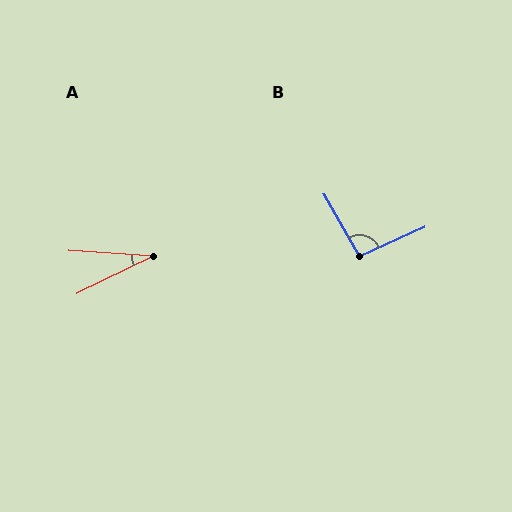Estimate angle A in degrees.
Approximately 30 degrees.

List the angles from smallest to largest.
A (30°), B (95°).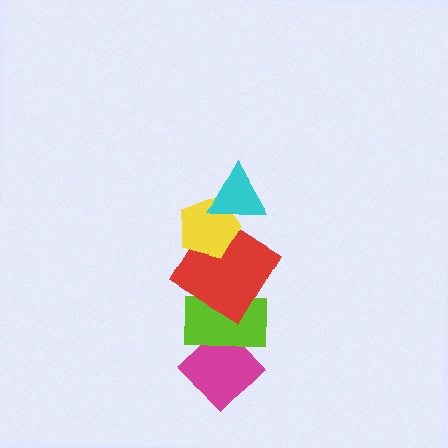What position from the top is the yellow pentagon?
The yellow pentagon is 2nd from the top.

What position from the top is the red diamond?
The red diamond is 3rd from the top.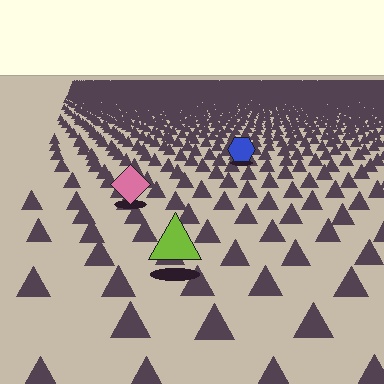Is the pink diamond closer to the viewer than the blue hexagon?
Yes. The pink diamond is closer — you can tell from the texture gradient: the ground texture is coarser near it.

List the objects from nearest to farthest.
From nearest to farthest: the lime triangle, the pink diamond, the blue hexagon.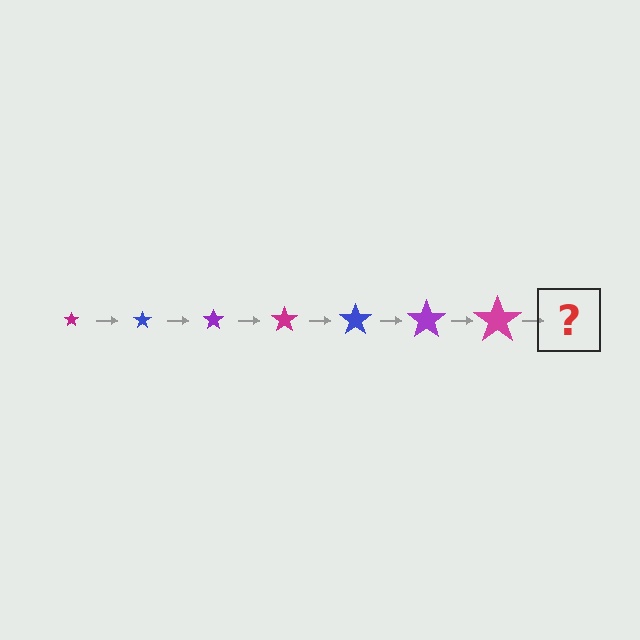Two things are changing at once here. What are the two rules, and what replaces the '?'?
The two rules are that the star grows larger each step and the color cycles through magenta, blue, and purple. The '?' should be a blue star, larger than the previous one.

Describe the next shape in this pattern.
It should be a blue star, larger than the previous one.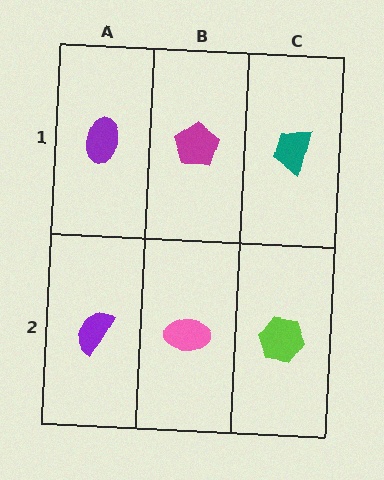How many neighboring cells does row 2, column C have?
2.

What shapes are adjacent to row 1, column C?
A lime hexagon (row 2, column C), a magenta pentagon (row 1, column B).